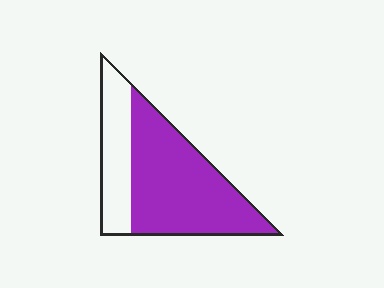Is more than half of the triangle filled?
Yes.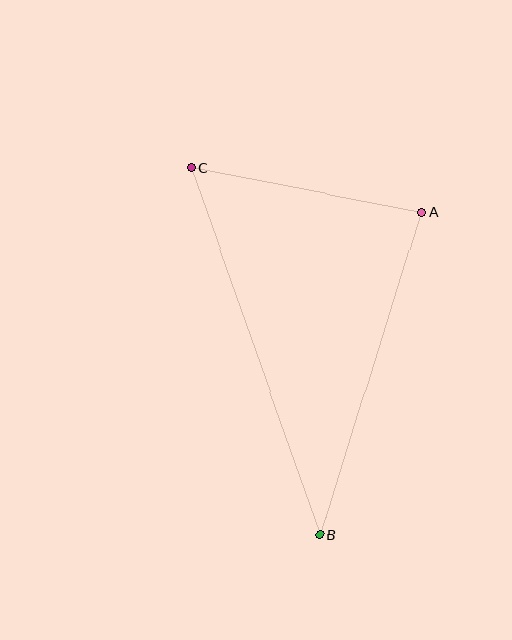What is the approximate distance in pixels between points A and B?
The distance between A and B is approximately 338 pixels.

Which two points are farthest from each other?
Points B and C are farthest from each other.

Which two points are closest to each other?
Points A and C are closest to each other.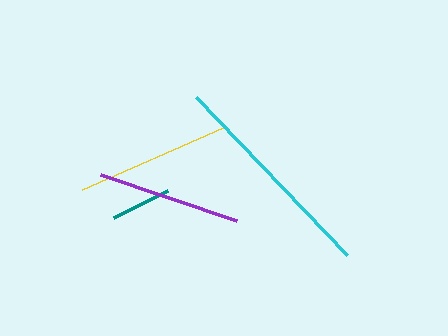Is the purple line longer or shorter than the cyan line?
The cyan line is longer than the purple line.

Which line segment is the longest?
The cyan line is the longest at approximately 219 pixels.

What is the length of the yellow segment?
The yellow segment is approximately 155 pixels long.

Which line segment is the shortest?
The teal line is the shortest at approximately 61 pixels.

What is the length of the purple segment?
The purple segment is approximately 144 pixels long.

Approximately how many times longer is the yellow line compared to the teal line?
The yellow line is approximately 2.5 times the length of the teal line.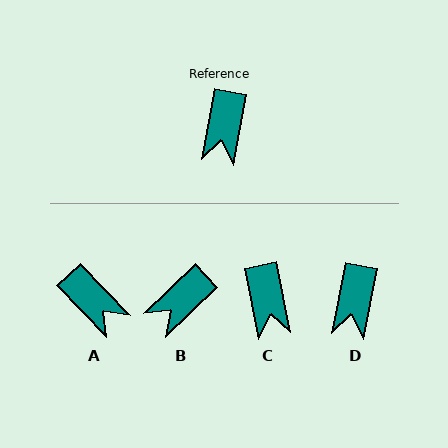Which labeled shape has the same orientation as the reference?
D.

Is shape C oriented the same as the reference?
No, it is off by about 22 degrees.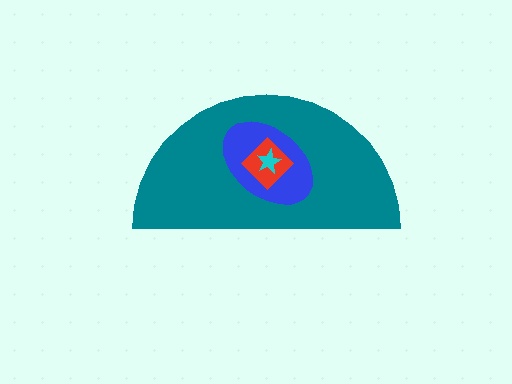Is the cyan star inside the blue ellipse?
Yes.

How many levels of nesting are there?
4.